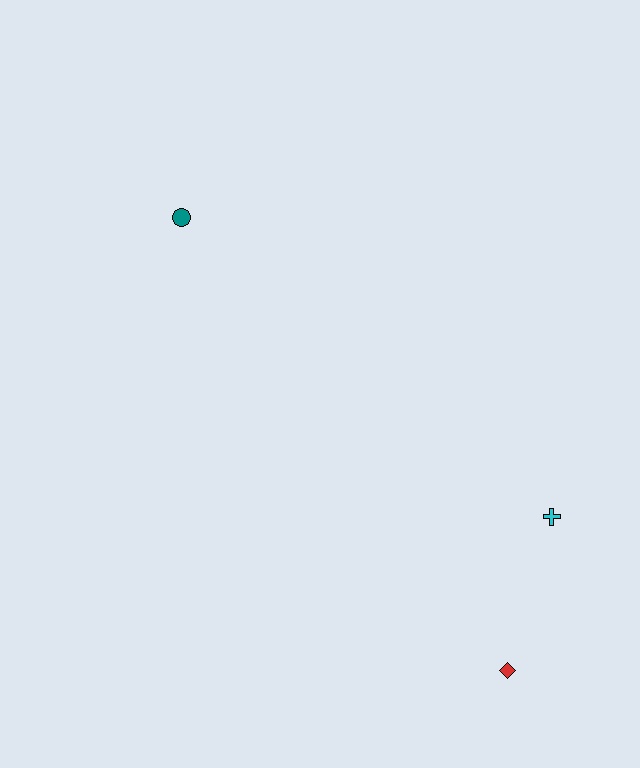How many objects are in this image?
There are 3 objects.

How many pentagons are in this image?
There are no pentagons.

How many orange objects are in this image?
There are no orange objects.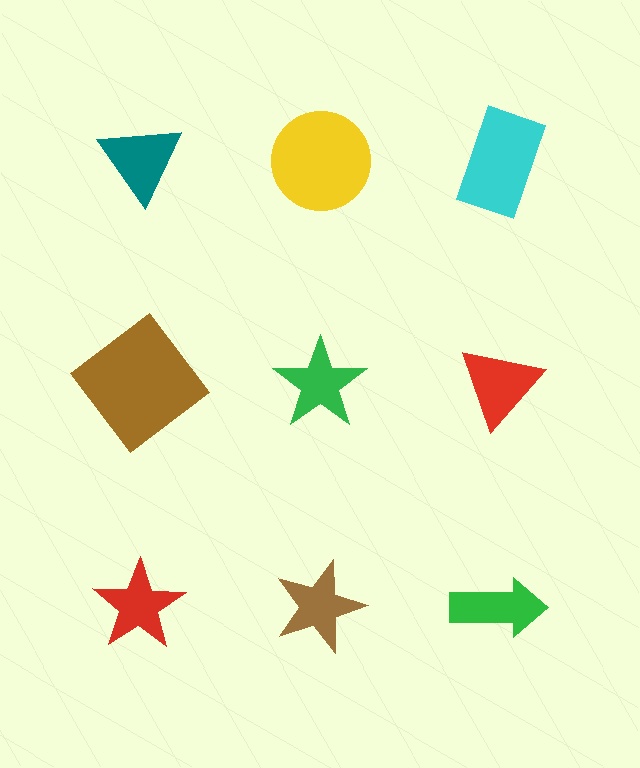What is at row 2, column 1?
A brown diamond.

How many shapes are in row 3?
3 shapes.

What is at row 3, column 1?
A red star.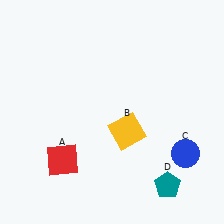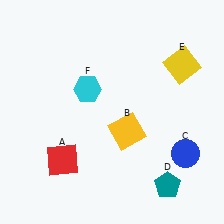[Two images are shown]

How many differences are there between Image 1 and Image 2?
There are 2 differences between the two images.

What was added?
A yellow square (E), a cyan hexagon (F) were added in Image 2.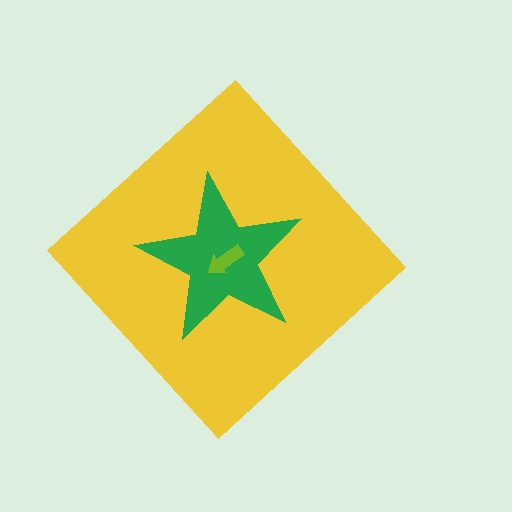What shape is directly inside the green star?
The lime arrow.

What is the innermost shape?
The lime arrow.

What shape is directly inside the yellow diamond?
The green star.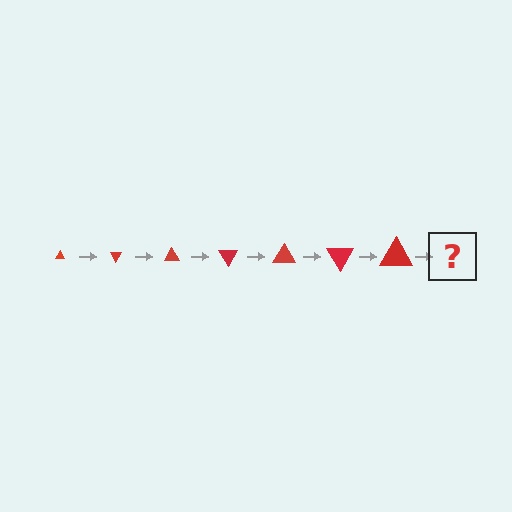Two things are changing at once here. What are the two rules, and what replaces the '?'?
The two rules are that the triangle grows larger each step and it rotates 60 degrees each step. The '?' should be a triangle, larger than the previous one and rotated 420 degrees from the start.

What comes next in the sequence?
The next element should be a triangle, larger than the previous one and rotated 420 degrees from the start.